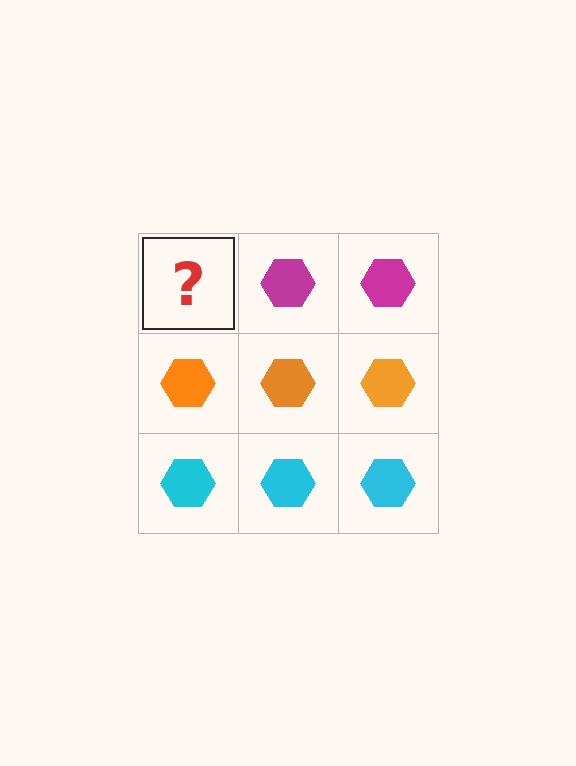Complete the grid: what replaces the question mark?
The question mark should be replaced with a magenta hexagon.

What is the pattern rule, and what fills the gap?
The rule is that each row has a consistent color. The gap should be filled with a magenta hexagon.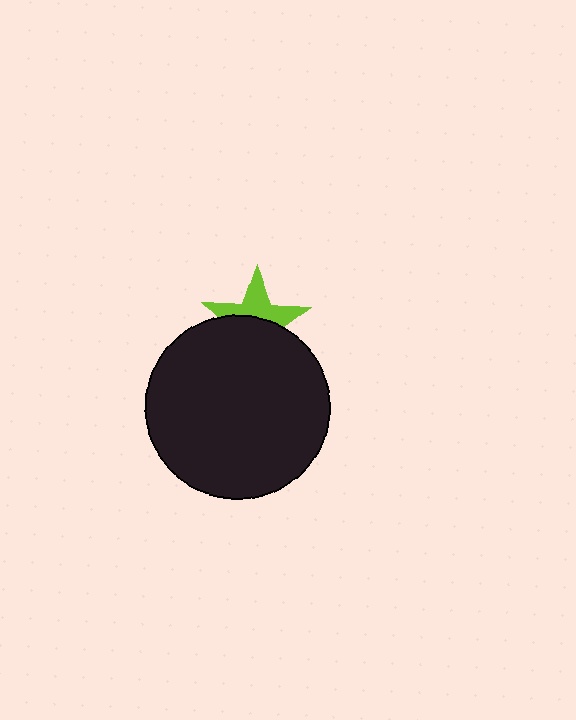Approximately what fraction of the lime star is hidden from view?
Roughly 53% of the lime star is hidden behind the black circle.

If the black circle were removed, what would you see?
You would see the complete lime star.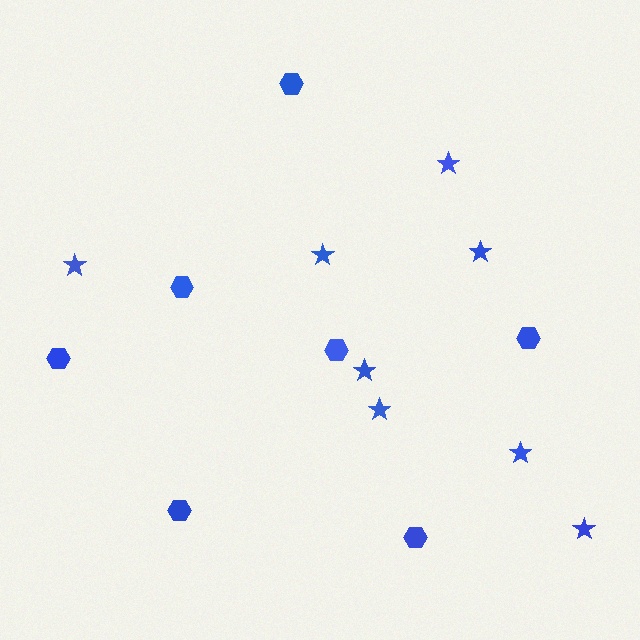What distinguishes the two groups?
There are 2 groups: one group of hexagons (7) and one group of stars (8).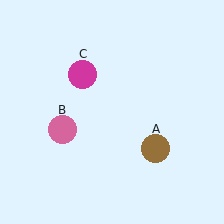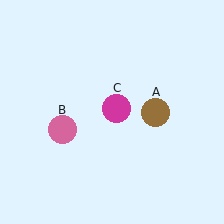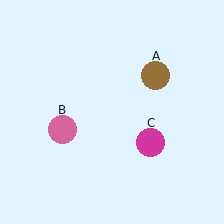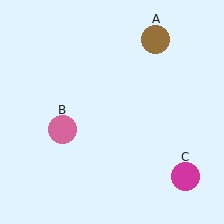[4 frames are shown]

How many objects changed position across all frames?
2 objects changed position: brown circle (object A), magenta circle (object C).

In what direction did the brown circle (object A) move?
The brown circle (object A) moved up.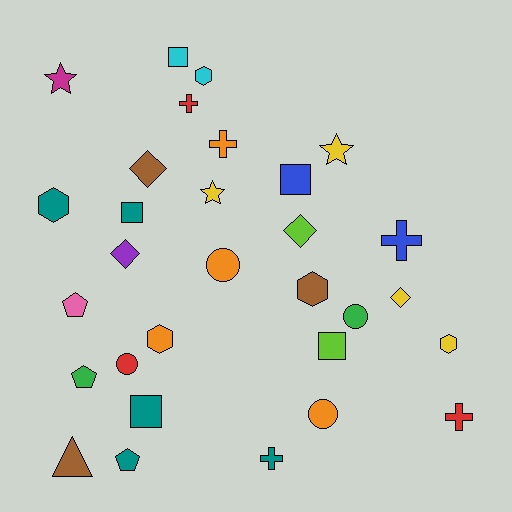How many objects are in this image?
There are 30 objects.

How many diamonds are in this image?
There are 4 diamonds.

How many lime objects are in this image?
There are 2 lime objects.